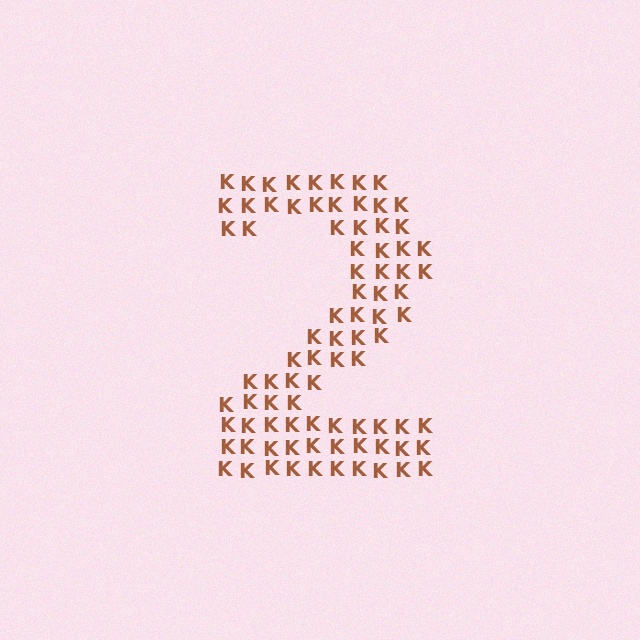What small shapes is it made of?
It is made of small letter K's.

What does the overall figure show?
The overall figure shows the digit 2.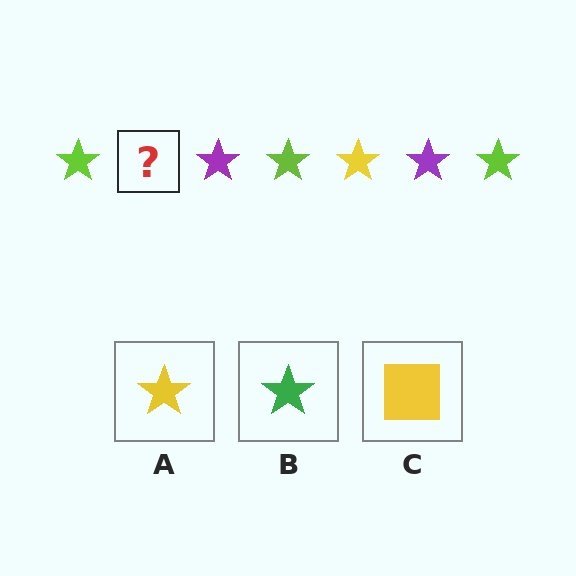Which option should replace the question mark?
Option A.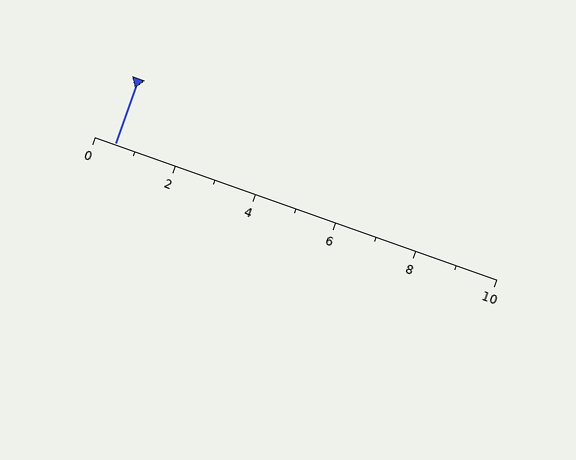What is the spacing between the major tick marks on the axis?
The major ticks are spaced 2 apart.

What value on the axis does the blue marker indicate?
The marker indicates approximately 0.5.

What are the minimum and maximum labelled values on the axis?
The axis runs from 0 to 10.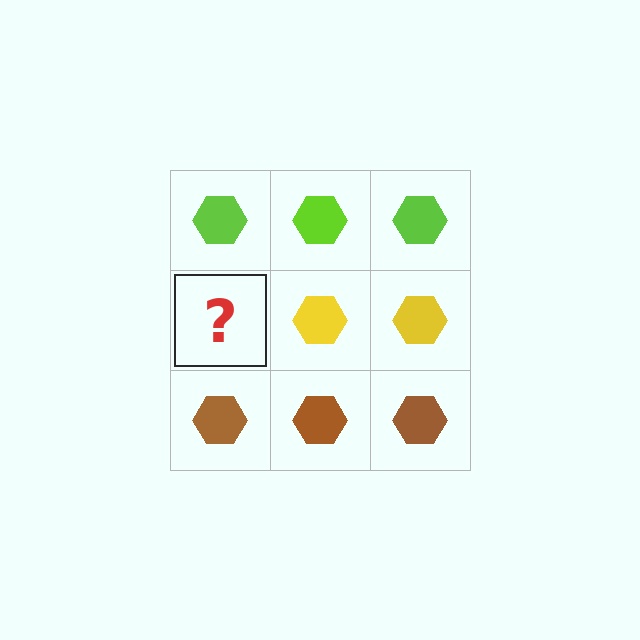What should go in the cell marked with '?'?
The missing cell should contain a yellow hexagon.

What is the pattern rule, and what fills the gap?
The rule is that each row has a consistent color. The gap should be filled with a yellow hexagon.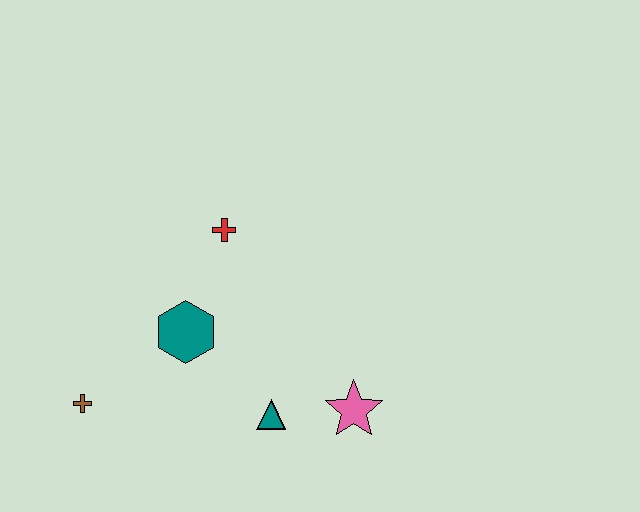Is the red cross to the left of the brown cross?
No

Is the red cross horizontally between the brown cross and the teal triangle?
Yes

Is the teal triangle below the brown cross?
Yes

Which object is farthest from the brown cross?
The pink star is farthest from the brown cross.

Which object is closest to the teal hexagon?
The red cross is closest to the teal hexagon.